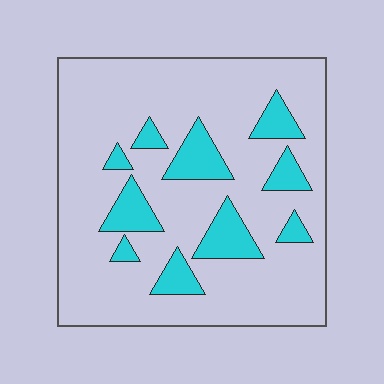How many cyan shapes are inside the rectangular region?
10.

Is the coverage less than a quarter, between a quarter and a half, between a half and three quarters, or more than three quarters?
Less than a quarter.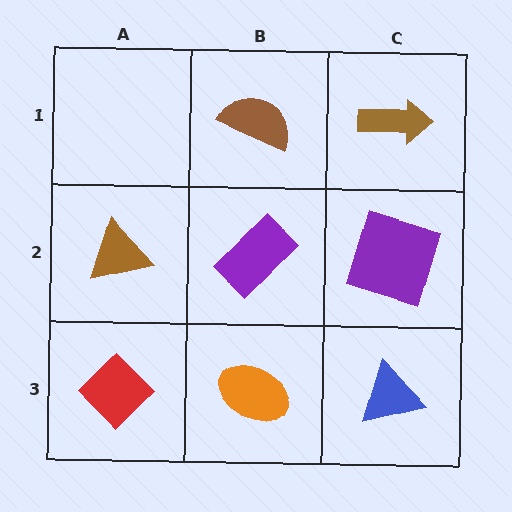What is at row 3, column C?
A blue triangle.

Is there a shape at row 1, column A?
No, that cell is empty.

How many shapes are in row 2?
3 shapes.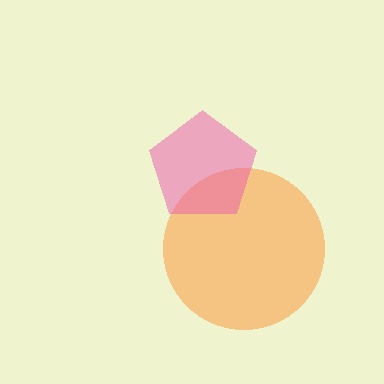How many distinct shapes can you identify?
There are 2 distinct shapes: an orange circle, a pink pentagon.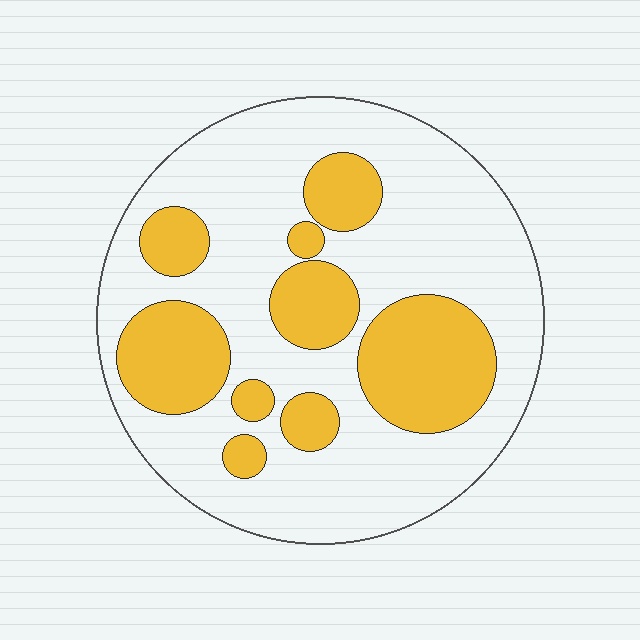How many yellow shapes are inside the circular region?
9.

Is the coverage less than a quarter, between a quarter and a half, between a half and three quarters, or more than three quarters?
Between a quarter and a half.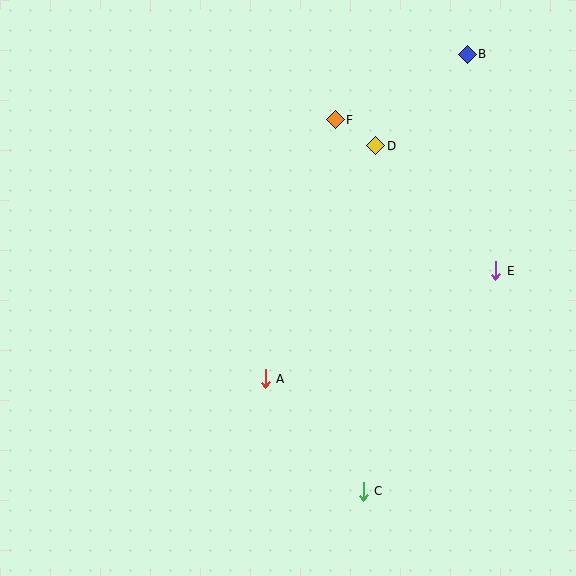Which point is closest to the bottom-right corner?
Point C is closest to the bottom-right corner.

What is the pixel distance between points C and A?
The distance between C and A is 149 pixels.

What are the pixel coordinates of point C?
Point C is at (363, 491).